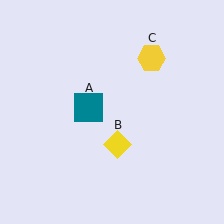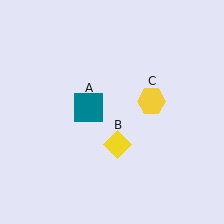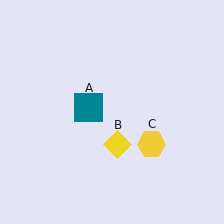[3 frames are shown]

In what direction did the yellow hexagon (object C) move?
The yellow hexagon (object C) moved down.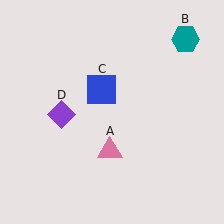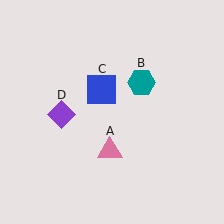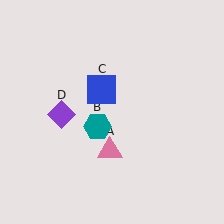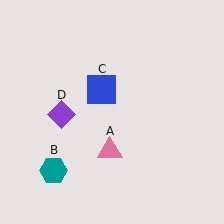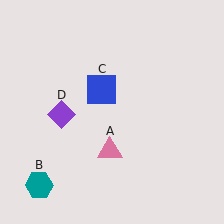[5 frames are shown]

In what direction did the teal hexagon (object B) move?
The teal hexagon (object B) moved down and to the left.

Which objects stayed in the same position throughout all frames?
Pink triangle (object A) and blue square (object C) and purple diamond (object D) remained stationary.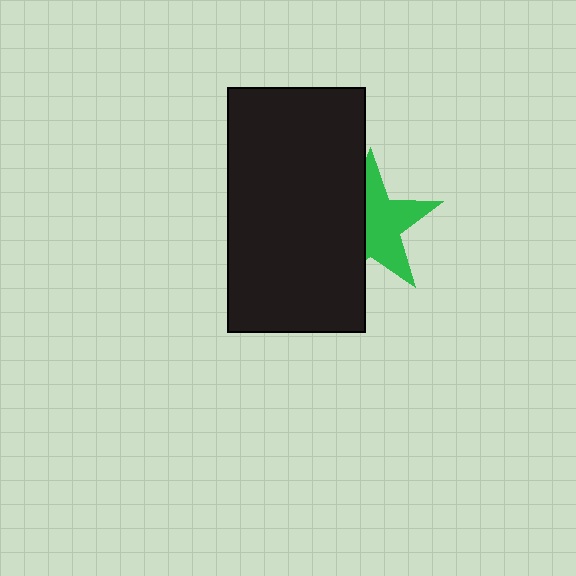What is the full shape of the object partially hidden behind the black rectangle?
The partially hidden object is a green star.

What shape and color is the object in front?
The object in front is a black rectangle.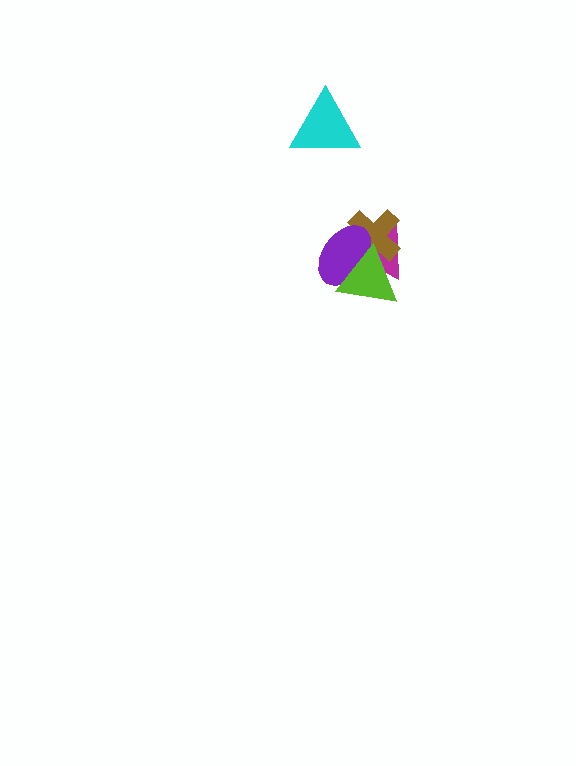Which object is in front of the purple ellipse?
The lime triangle is in front of the purple ellipse.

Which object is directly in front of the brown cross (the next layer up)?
The purple ellipse is directly in front of the brown cross.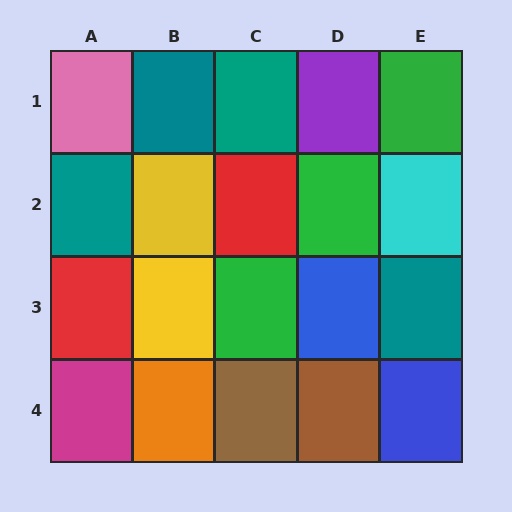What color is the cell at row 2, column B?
Yellow.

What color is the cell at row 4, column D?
Brown.